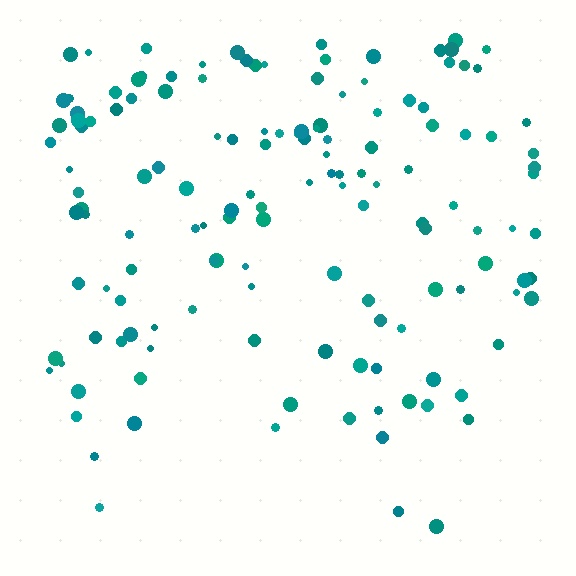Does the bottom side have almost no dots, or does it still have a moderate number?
Still a moderate number, just noticeably fewer than the top.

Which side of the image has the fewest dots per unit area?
The bottom.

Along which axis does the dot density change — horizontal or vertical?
Vertical.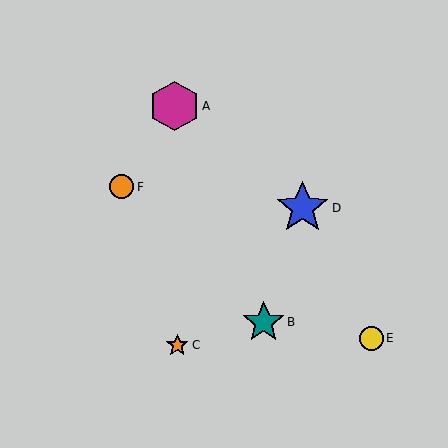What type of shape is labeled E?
Shape E is a yellow circle.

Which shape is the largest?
The blue star (labeled D) is the largest.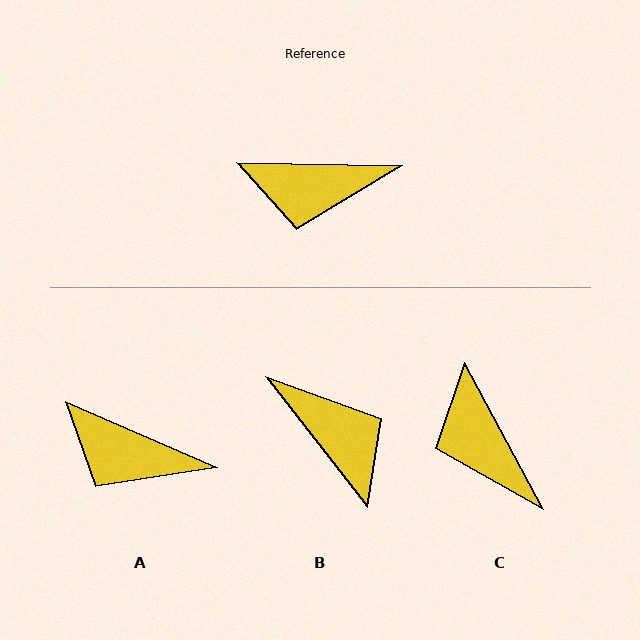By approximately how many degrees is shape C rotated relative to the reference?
Approximately 61 degrees clockwise.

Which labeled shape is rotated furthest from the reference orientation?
B, about 129 degrees away.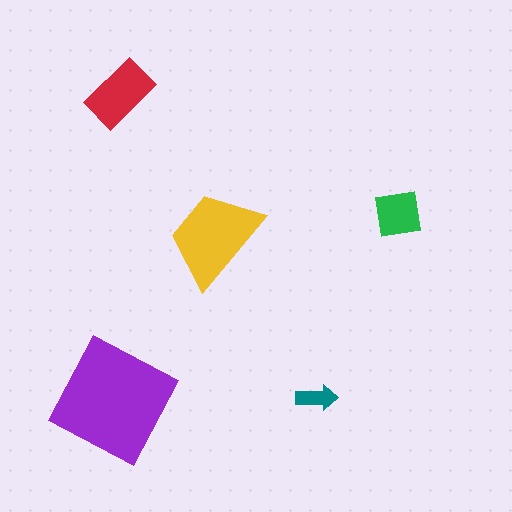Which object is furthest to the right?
The green square is rightmost.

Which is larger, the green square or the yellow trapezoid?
The yellow trapezoid.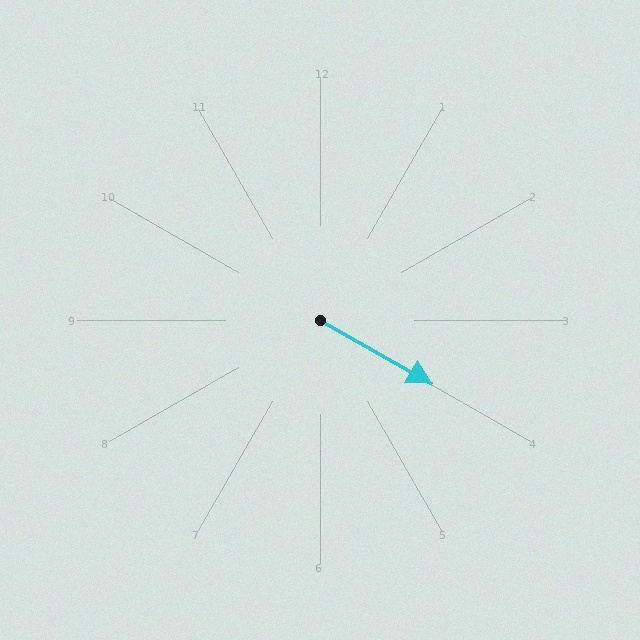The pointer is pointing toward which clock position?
Roughly 4 o'clock.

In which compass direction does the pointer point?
Southeast.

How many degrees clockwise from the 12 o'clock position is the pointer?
Approximately 120 degrees.